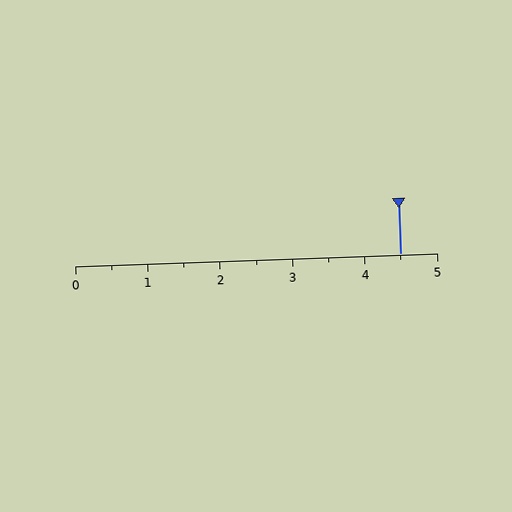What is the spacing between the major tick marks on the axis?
The major ticks are spaced 1 apart.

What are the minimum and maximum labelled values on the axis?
The axis runs from 0 to 5.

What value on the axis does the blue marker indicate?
The marker indicates approximately 4.5.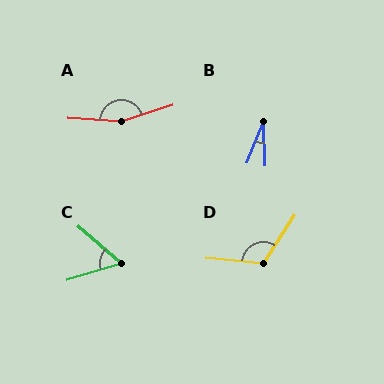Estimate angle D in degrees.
Approximately 117 degrees.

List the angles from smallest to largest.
B (24°), C (58°), D (117°), A (158°).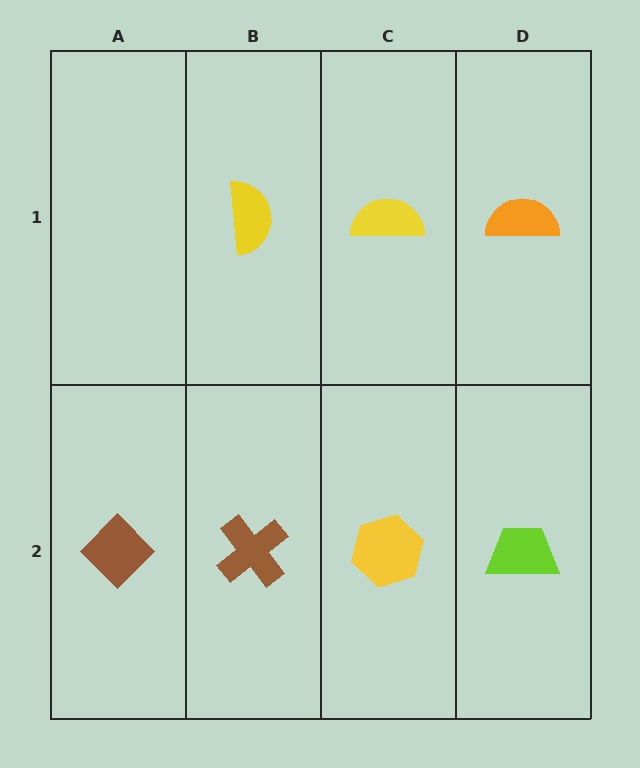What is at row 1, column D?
An orange semicircle.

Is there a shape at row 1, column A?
No, that cell is empty.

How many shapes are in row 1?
3 shapes.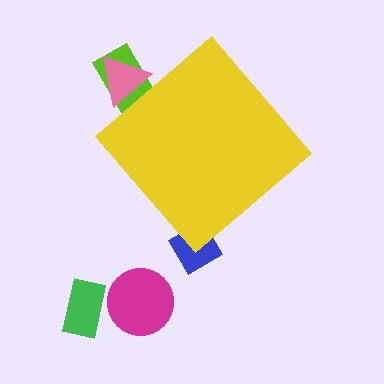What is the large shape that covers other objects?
A yellow diamond.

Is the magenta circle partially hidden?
No, the magenta circle is fully visible.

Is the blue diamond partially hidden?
Yes, the blue diamond is partially hidden behind the yellow diamond.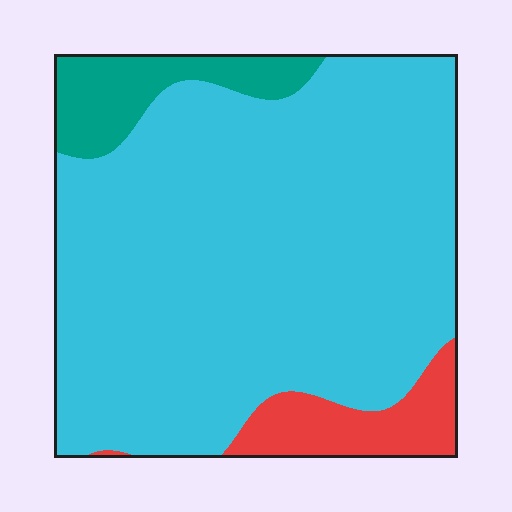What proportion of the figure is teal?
Teal takes up about one tenth (1/10) of the figure.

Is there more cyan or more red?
Cyan.